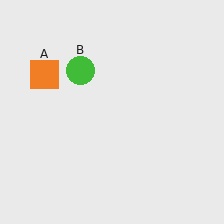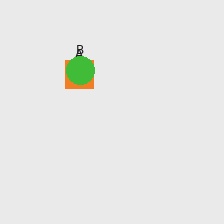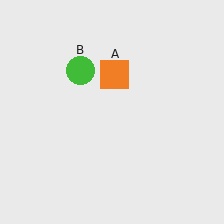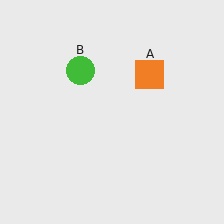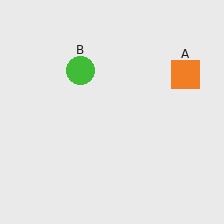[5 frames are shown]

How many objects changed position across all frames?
1 object changed position: orange square (object A).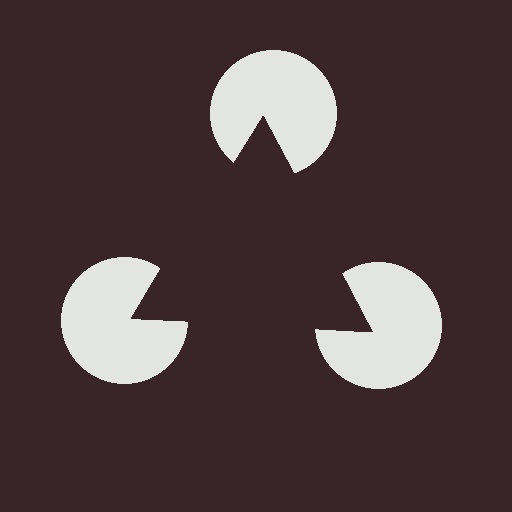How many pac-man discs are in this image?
There are 3 — one at each vertex of the illusory triangle.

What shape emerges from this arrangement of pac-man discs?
An illusory triangle — its edges are inferred from the aligned wedge cuts in the pac-man discs, not physically drawn.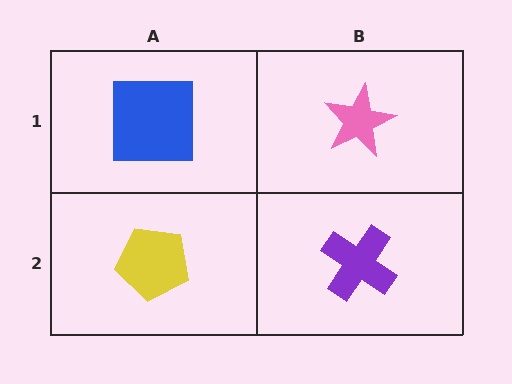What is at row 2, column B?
A purple cross.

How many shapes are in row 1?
2 shapes.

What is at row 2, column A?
A yellow pentagon.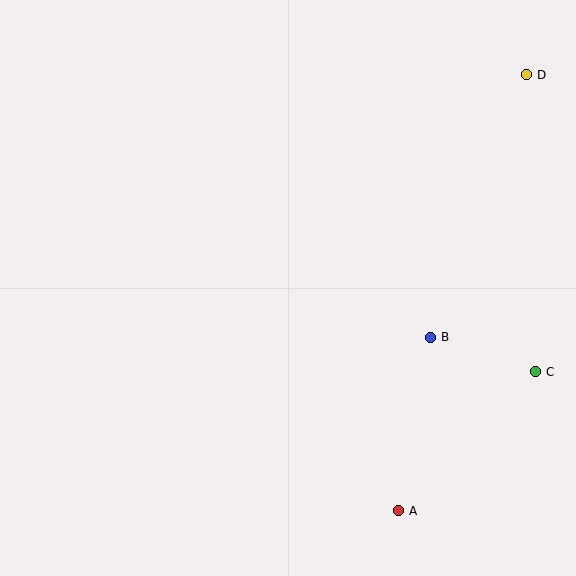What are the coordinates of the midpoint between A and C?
The midpoint between A and C is at (467, 441).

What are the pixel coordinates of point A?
Point A is at (398, 511).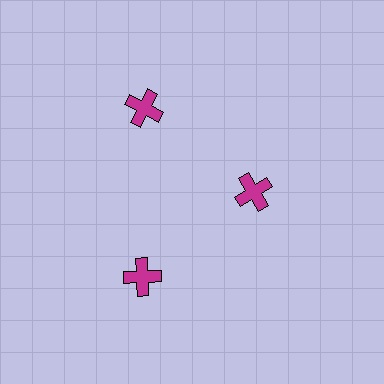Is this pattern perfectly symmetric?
No. The 3 magenta crosses are arranged in a ring, but one element near the 3 o'clock position is pulled inward toward the center, breaking the 3-fold rotational symmetry.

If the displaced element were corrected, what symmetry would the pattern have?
It would have 3-fold rotational symmetry — the pattern would map onto itself every 120 degrees.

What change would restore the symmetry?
The symmetry would be restored by moving it outward, back onto the ring so that all 3 crosses sit at equal angles and equal distance from the center.